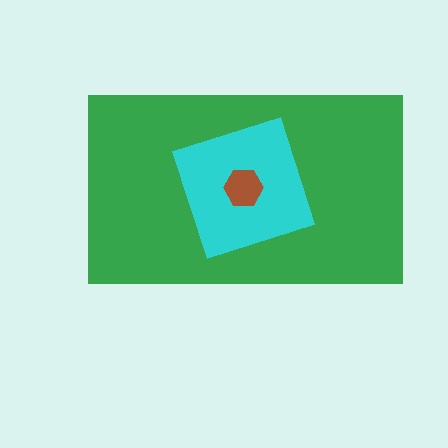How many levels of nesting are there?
3.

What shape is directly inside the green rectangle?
The cyan diamond.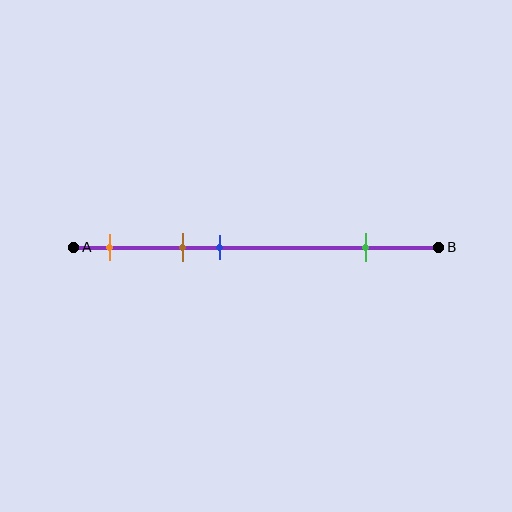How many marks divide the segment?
There are 4 marks dividing the segment.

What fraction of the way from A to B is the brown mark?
The brown mark is approximately 30% (0.3) of the way from A to B.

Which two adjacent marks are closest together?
The brown and blue marks are the closest adjacent pair.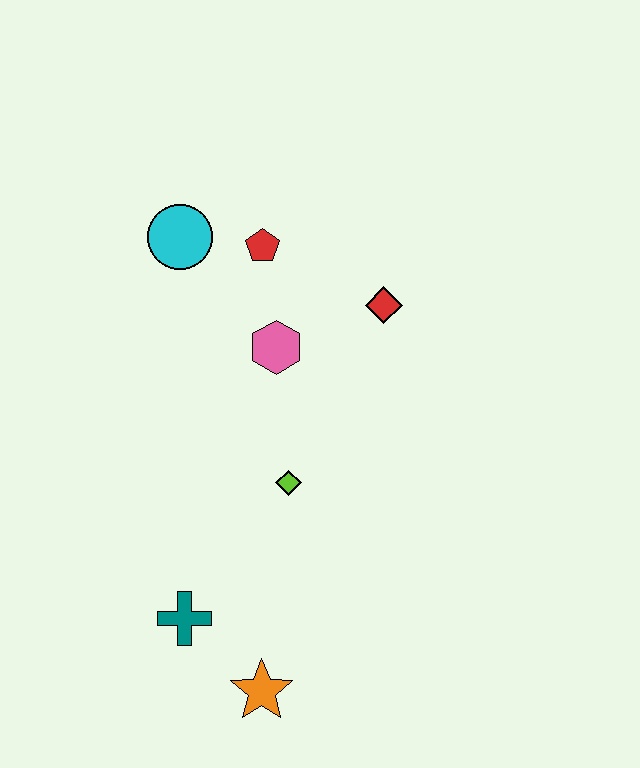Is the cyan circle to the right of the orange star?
No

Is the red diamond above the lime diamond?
Yes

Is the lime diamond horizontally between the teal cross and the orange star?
No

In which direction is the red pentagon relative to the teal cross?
The red pentagon is above the teal cross.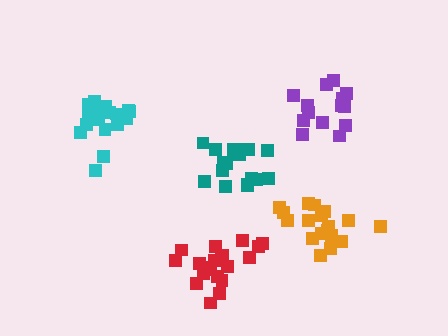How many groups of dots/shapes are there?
There are 5 groups.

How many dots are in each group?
Group 1: 19 dots, Group 2: 18 dots, Group 3: 18 dots, Group 4: 14 dots, Group 5: 20 dots (89 total).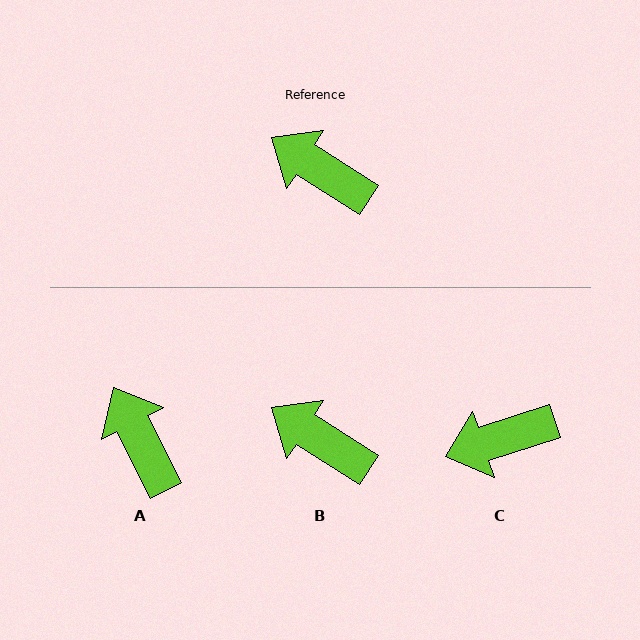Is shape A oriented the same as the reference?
No, it is off by about 31 degrees.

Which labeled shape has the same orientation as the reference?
B.